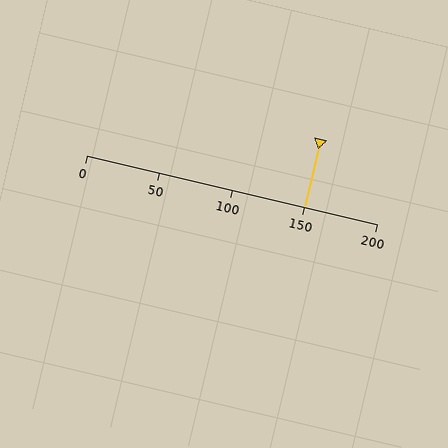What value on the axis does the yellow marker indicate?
The marker indicates approximately 150.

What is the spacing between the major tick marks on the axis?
The major ticks are spaced 50 apart.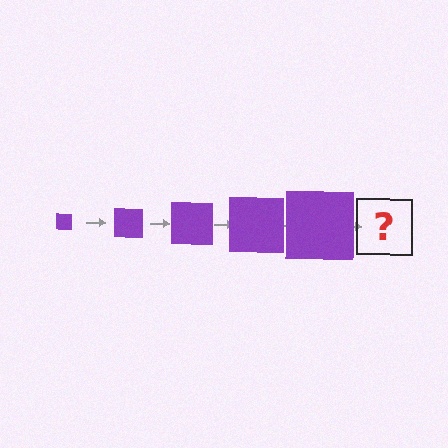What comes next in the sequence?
The next element should be a purple square, larger than the previous one.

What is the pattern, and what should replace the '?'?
The pattern is that the square gets progressively larger each step. The '?' should be a purple square, larger than the previous one.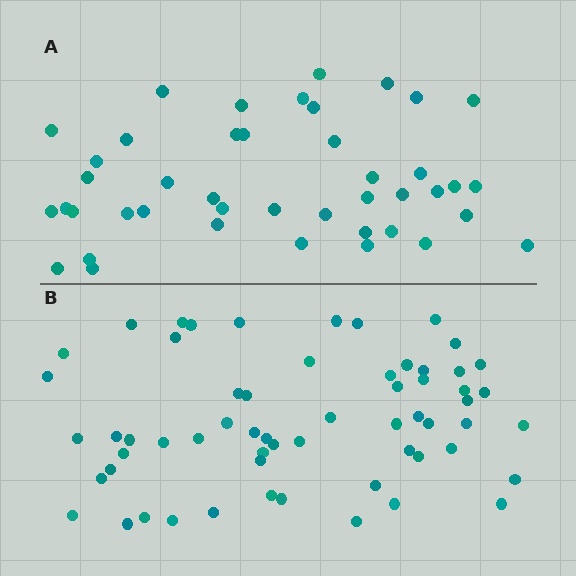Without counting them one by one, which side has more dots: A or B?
Region B (the bottom region) has more dots.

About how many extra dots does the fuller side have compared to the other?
Region B has approximately 15 more dots than region A.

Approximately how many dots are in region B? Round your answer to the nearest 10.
About 60 dots.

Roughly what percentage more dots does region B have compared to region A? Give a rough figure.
About 40% more.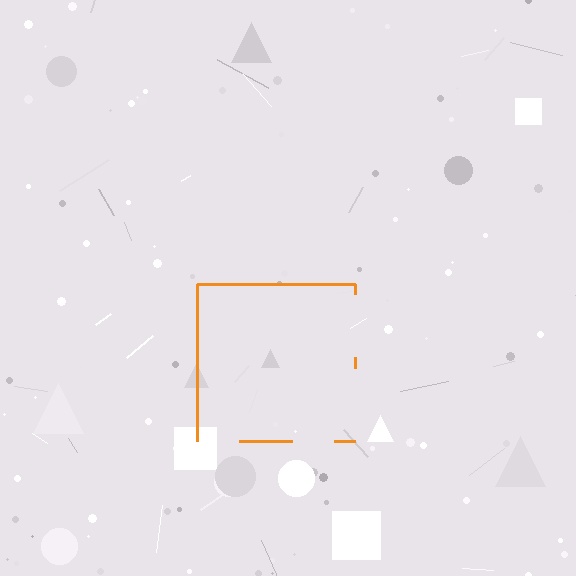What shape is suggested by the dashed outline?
The dashed outline suggests a square.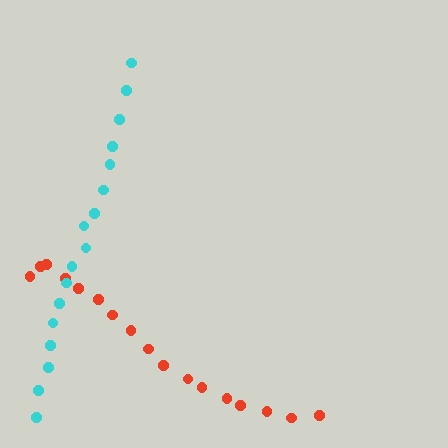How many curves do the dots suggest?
There are 2 distinct paths.